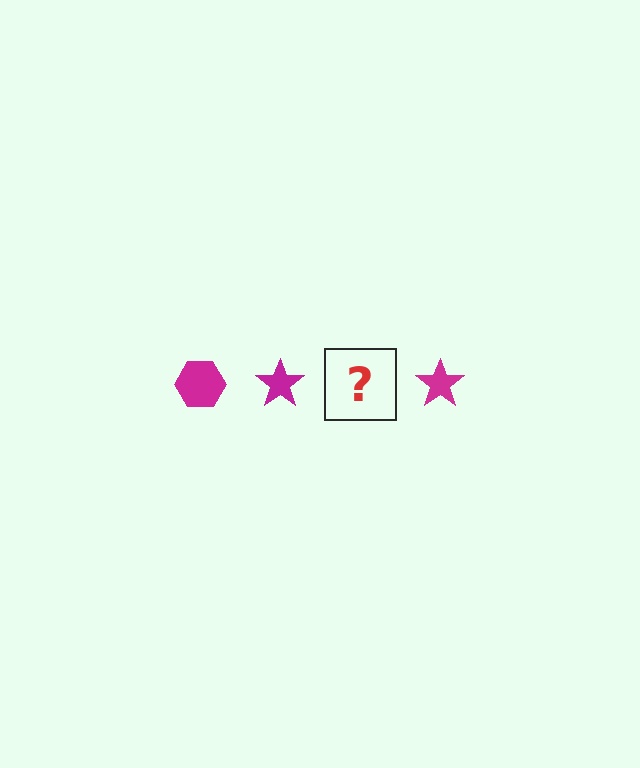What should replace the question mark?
The question mark should be replaced with a magenta hexagon.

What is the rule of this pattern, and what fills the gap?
The rule is that the pattern cycles through hexagon, star shapes in magenta. The gap should be filled with a magenta hexagon.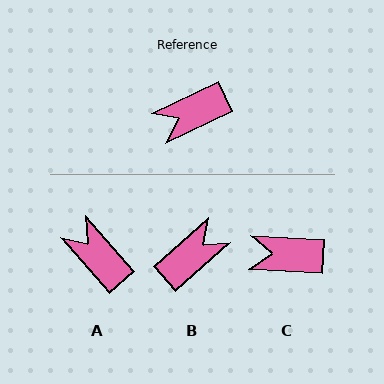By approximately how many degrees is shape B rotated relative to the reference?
Approximately 163 degrees clockwise.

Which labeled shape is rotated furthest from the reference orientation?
B, about 163 degrees away.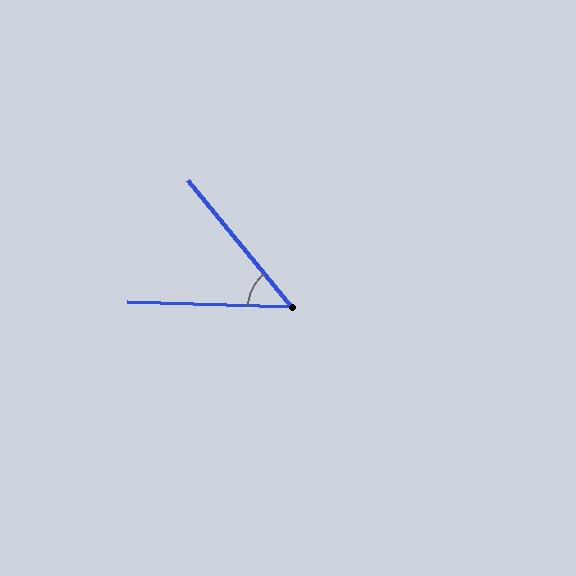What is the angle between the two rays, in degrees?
Approximately 49 degrees.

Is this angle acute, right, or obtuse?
It is acute.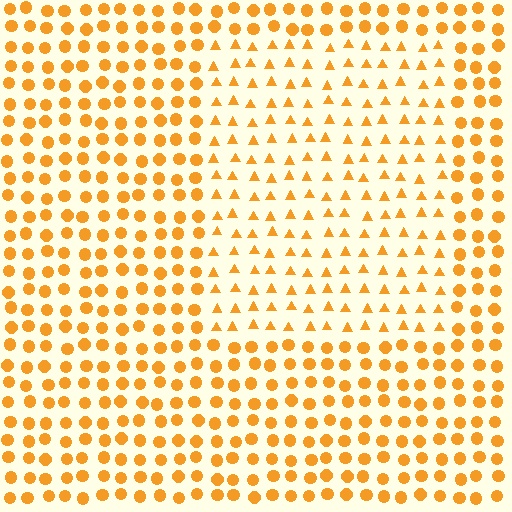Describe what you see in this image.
The image is filled with small orange elements arranged in a uniform grid. A rectangle-shaped region contains triangles, while the surrounding area contains circles. The boundary is defined purely by the change in element shape.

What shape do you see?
I see a rectangle.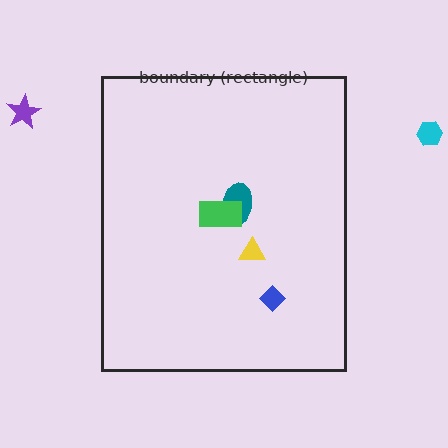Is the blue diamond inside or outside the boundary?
Inside.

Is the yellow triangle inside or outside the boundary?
Inside.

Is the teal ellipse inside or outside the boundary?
Inside.